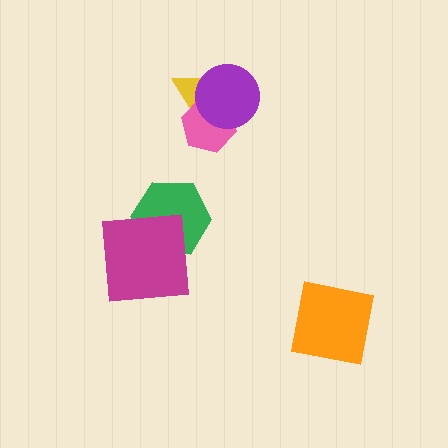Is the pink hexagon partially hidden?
Yes, it is partially covered by another shape.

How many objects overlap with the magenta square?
1 object overlaps with the magenta square.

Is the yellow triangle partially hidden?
Yes, it is partially covered by another shape.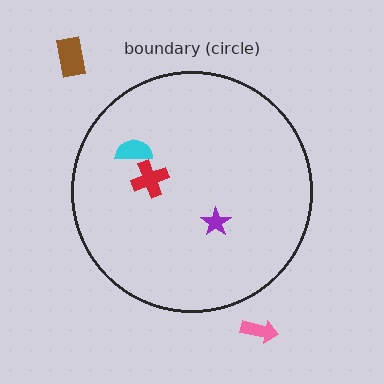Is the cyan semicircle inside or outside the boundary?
Inside.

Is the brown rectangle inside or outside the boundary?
Outside.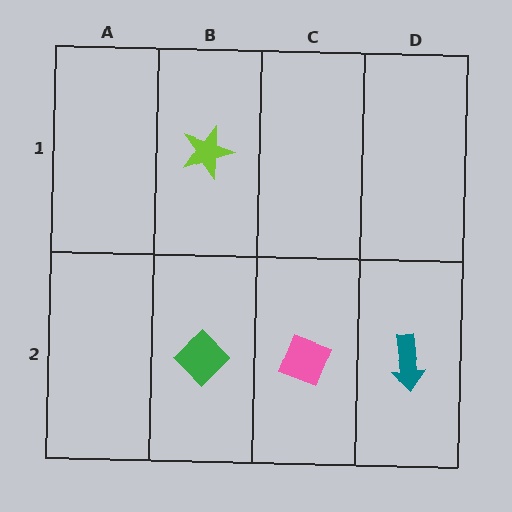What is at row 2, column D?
A teal arrow.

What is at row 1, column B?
A lime star.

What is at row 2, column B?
A green diamond.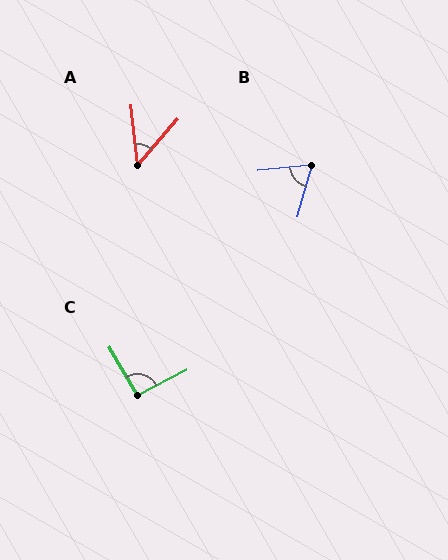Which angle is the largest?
C, at approximately 94 degrees.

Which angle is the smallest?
A, at approximately 47 degrees.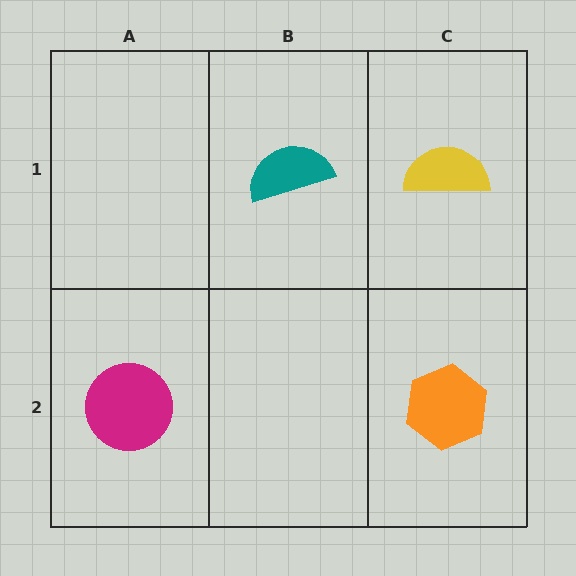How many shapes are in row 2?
2 shapes.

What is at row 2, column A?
A magenta circle.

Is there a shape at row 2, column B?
No, that cell is empty.